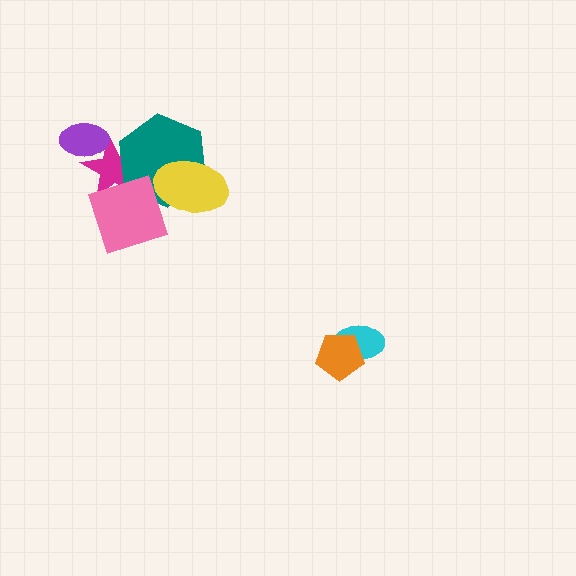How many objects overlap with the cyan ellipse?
1 object overlaps with the cyan ellipse.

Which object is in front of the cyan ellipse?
The orange pentagon is in front of the cyan ellipse.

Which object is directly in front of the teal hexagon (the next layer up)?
The yellow ellipse is directly in front of the teal hexagon.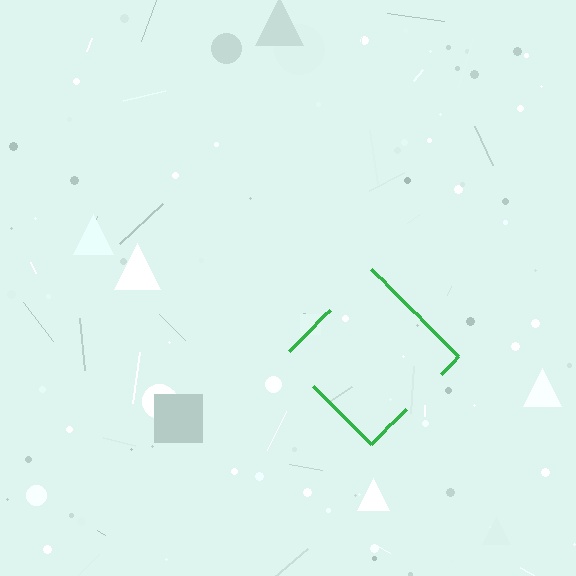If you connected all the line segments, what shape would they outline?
They would outline a diamond.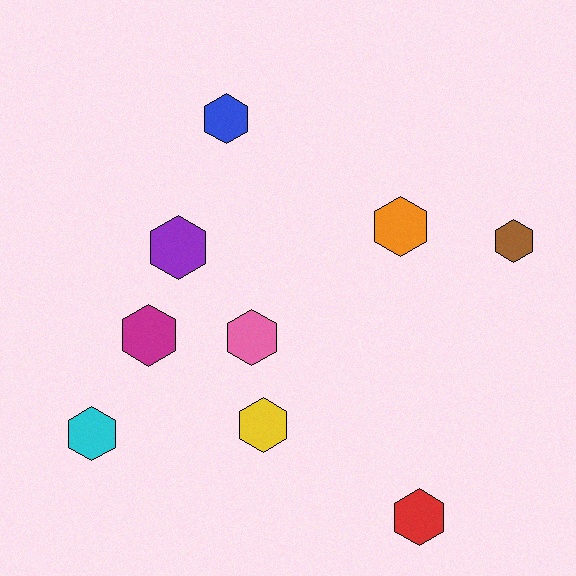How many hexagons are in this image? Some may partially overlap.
There are 9 hexagons.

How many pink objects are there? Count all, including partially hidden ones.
There is 1 pink object.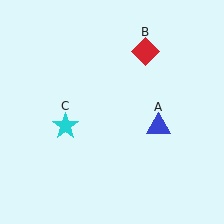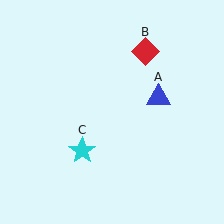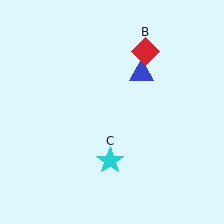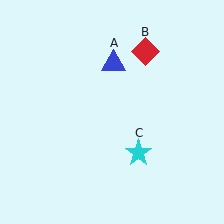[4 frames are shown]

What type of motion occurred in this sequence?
The blue triangle (object A), cyan star (object C) rotated counterclockwise around the center of the scene.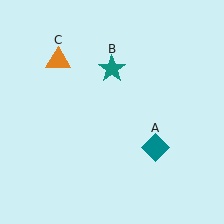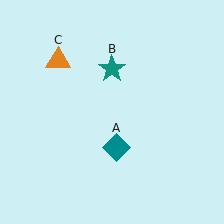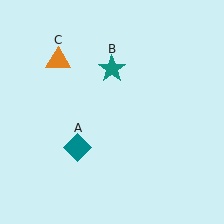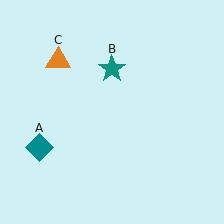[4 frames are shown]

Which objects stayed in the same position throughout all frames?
Teal star (object B) and orange triangle (object C) remained stationary.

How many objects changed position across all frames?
1 object changed position: teal diamond (object A).